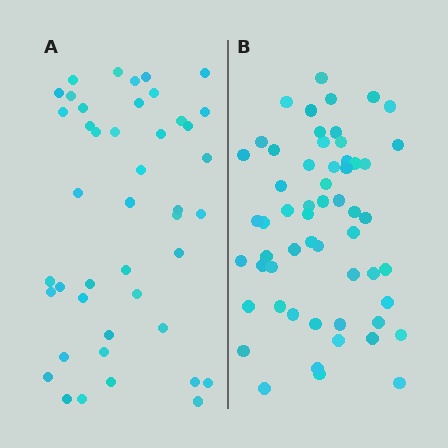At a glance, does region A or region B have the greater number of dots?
Region B (the right region) has more dots.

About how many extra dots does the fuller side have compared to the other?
Region B has approximately 15 more dots than region A.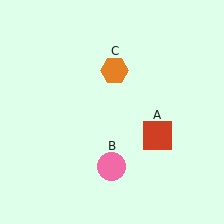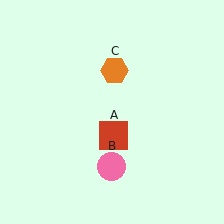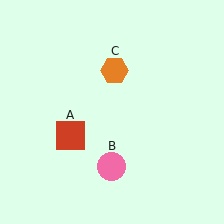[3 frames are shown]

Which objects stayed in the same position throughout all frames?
Pink circle (object B) and orange hexagon (object C) remained stationary.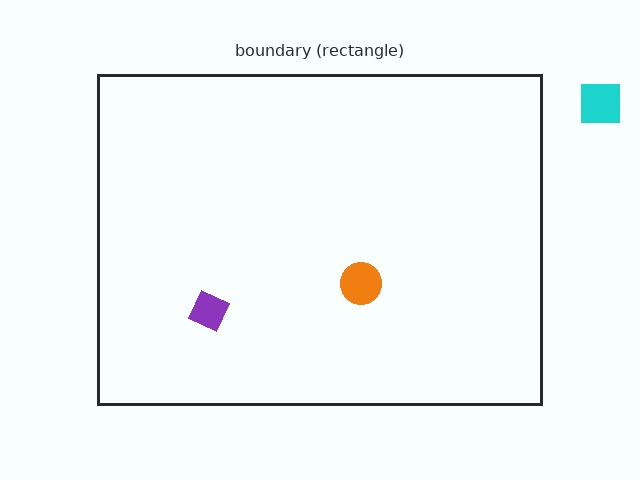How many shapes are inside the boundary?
2 inside, 1 outside.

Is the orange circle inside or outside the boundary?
Inside.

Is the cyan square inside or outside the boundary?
Outside.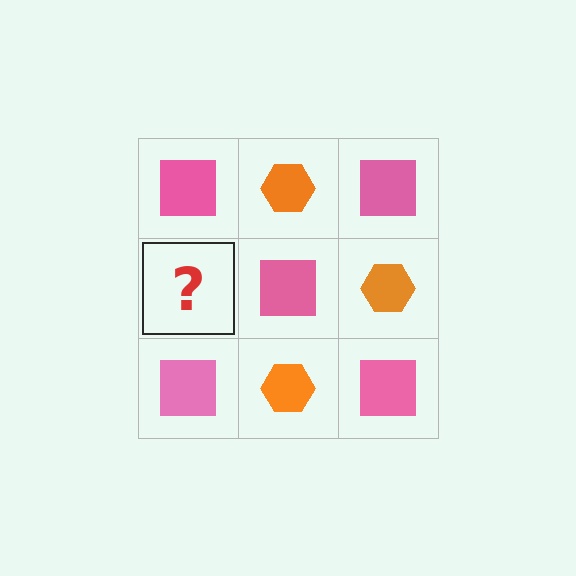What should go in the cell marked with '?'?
The missing cell should contain an orange hexagon.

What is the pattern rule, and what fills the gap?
The rule is that it alternates pink square and orange hexagon in a checkerboard pattern. The gap should be filled with an orange hexagon.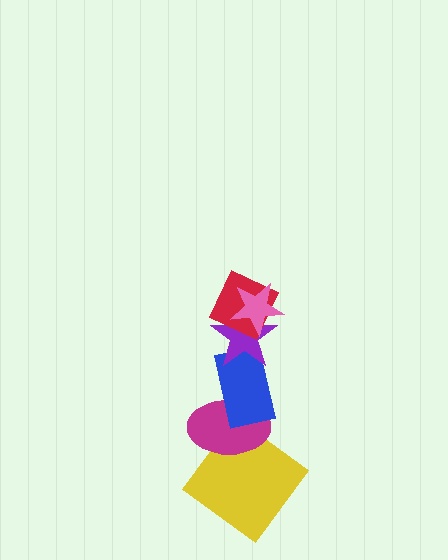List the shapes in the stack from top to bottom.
From top to bottom: the pink star, the red diamond, the purple star, the blue rectangle, the magenta ellipse, the yellow diamond.